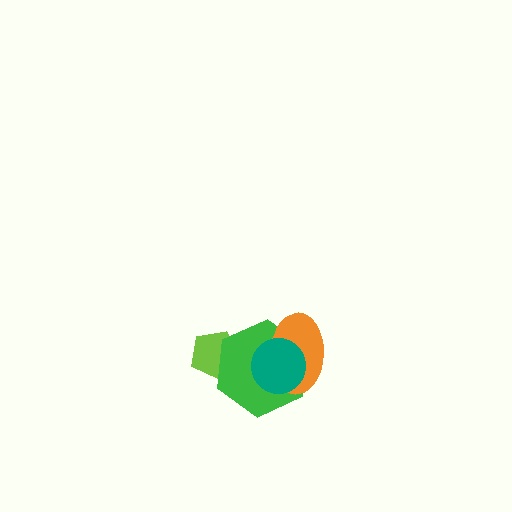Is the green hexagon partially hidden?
Yes, it is partially covered by another shape.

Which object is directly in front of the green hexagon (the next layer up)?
The orange ellipse is directly in front of the green hexagon.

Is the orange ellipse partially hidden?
Yes, it is partially covered by another shape.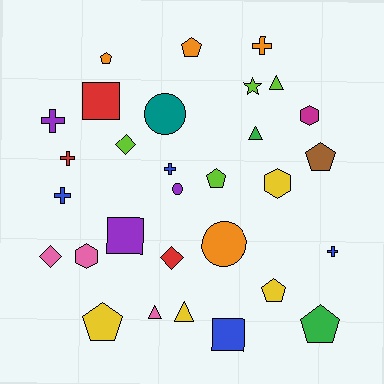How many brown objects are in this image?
There is 1 brown object.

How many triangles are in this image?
There are 4 triangles.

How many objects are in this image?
There are 30 objects.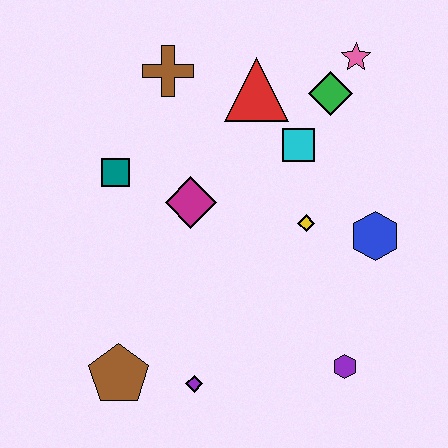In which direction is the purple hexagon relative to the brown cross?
The purple hexagon is below the brown cross.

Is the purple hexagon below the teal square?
Yes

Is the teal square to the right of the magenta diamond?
No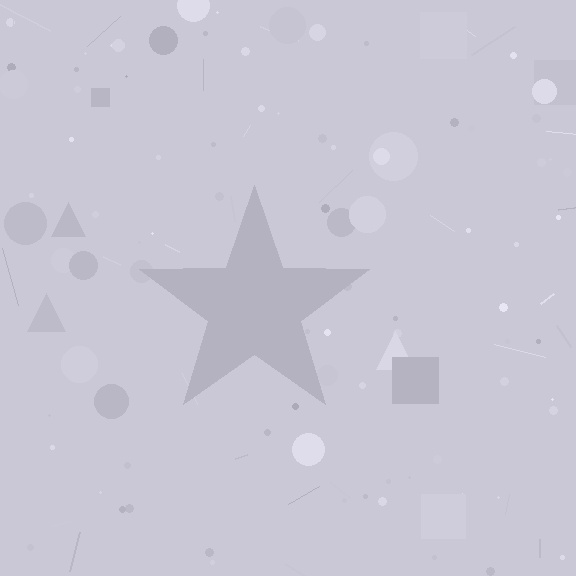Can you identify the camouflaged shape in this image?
The camouflaged shape is a star.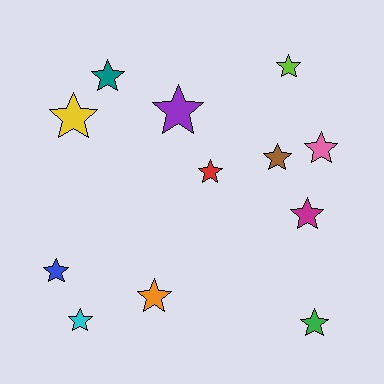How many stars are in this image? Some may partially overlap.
There are 12 stars.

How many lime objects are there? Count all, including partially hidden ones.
There is 1 lime object.